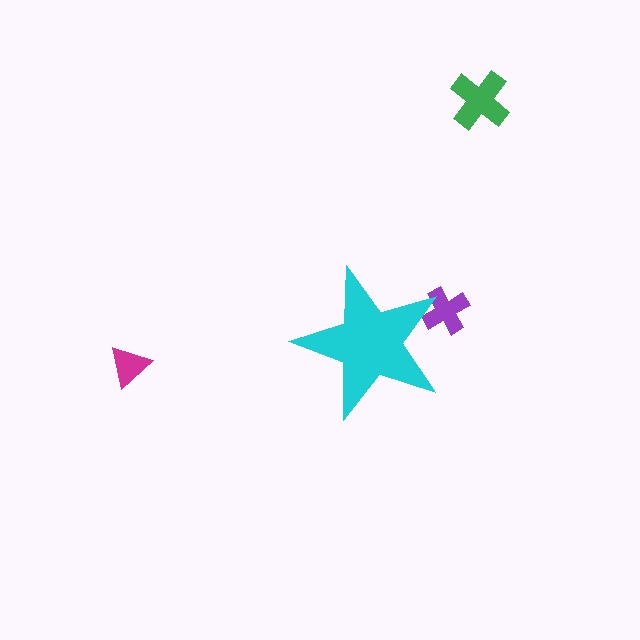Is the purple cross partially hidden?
Yes, the purple cross is partially hidden behind the cyan star.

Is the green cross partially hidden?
No, the green cross is fully visible.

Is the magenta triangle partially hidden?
No, the magenta triangle is fully visible.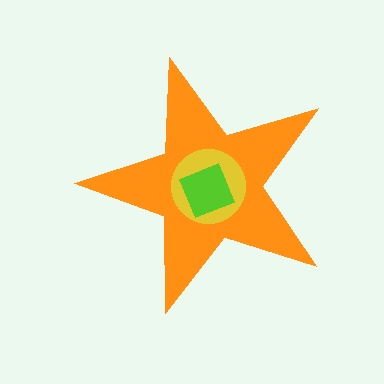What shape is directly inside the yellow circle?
The lime square.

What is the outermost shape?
The orange star.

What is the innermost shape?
The lime square.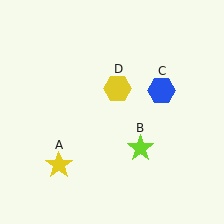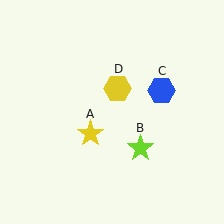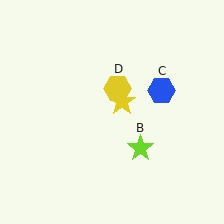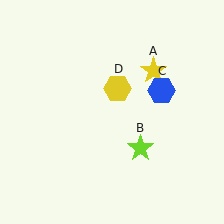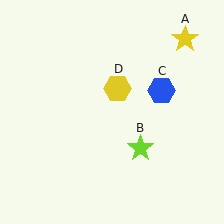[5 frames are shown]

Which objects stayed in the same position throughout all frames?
Lime star (object B) and blue hexagon (object C) and yellow hexagon (object D) remained stationary.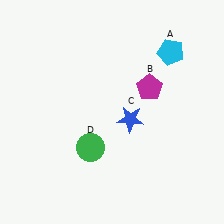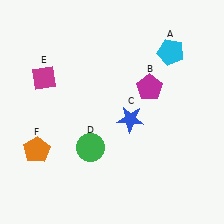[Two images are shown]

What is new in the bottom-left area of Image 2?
An orange pentagon (F) was added in the bottom-left area of Image 2.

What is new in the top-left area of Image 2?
A magenta diamond (E) was added in the top-left area of Image 2.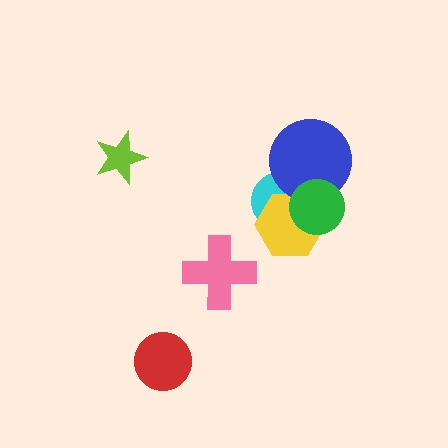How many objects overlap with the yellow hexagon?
3 objects overlap with the yellow hexagon.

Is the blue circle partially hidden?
Yes, it is partially covered by another shape.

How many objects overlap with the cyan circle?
3 objects overlap with the cyan circle.